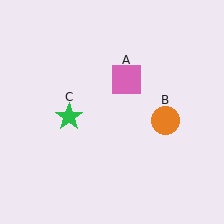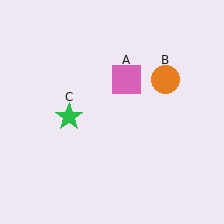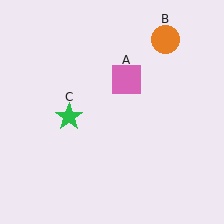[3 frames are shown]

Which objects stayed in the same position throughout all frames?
Pink square (object A) and green star (object C) remained stationary.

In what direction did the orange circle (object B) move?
The orange circle (object B) moved up.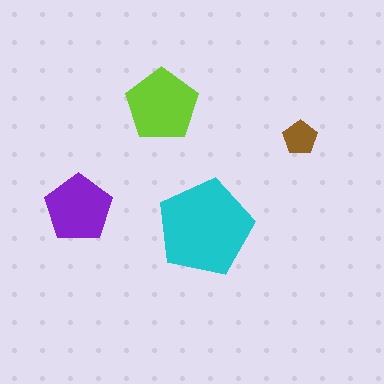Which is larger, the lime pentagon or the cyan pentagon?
The cyan one.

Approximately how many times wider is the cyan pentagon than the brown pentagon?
About 3 times wider.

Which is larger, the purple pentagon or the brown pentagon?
The purple one.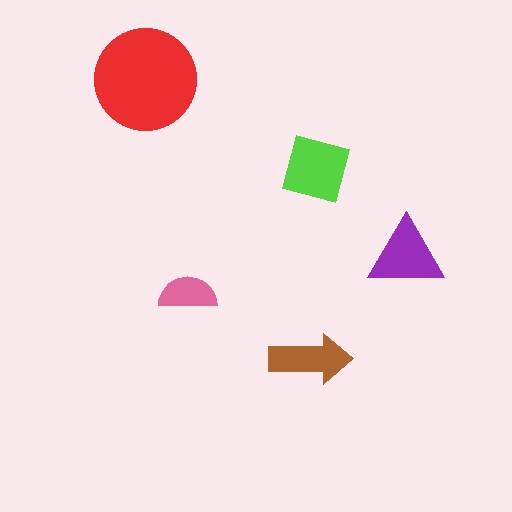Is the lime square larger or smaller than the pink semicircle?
Larger.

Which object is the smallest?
The pink semicircle.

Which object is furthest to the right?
The purple triangle is rightmost.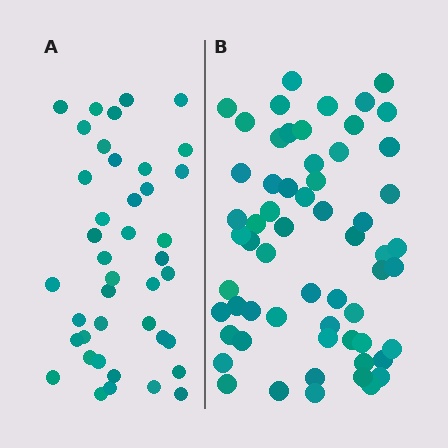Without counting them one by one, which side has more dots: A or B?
Region B (the right region) has more dots.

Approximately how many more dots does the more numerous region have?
Region B has approximately 20 more dots than region A.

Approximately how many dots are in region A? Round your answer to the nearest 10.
About 40 dots. (The exact count is 41, which rounds to 40.)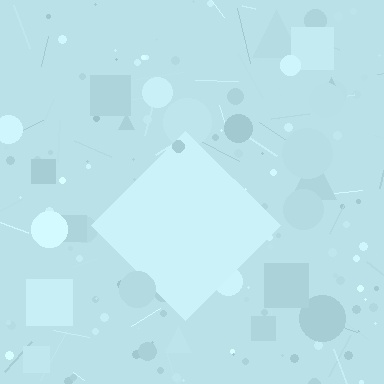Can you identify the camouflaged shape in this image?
The camouflaged shape is a diamond.